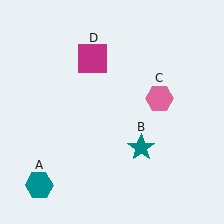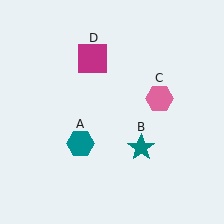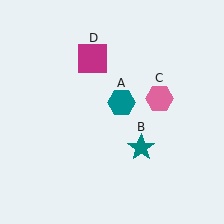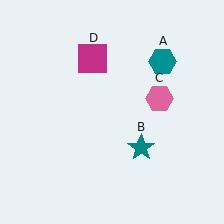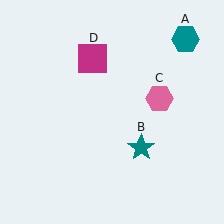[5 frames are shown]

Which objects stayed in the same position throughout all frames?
Teal star (object B) and pink hexagon (object C) and magenta square (object D) remained stationary.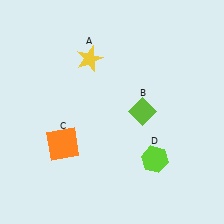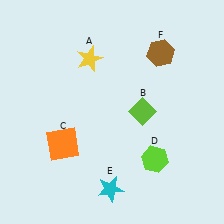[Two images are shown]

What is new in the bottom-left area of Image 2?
A cyan star (E) was added in the bottom-left area of Image 2.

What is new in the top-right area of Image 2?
A brown hexagon (F) was added in the top-right area of Image 2.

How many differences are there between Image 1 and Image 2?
There are 2 differences between the two images.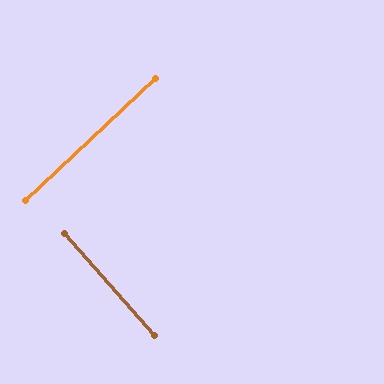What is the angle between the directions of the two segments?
Approximately 88 degrees.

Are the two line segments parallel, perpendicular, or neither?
Perpendicular — they meet at approximately 88°.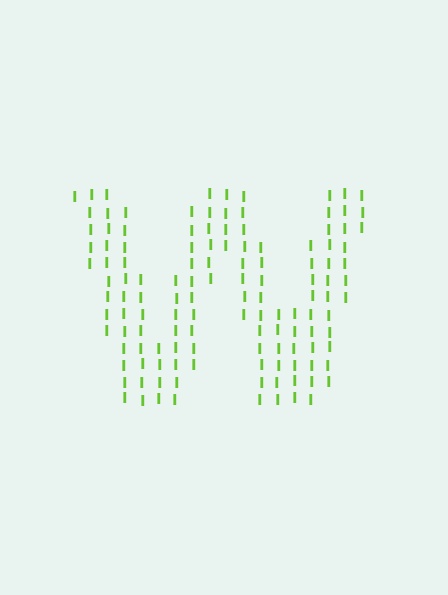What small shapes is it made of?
It is made of small letter I's.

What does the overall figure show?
The overall figure shows the letter W.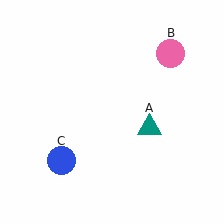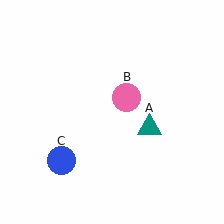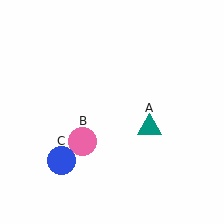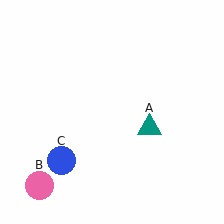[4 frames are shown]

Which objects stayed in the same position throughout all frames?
Teal triangle (object A) and blue circle (object C) remained stationary.